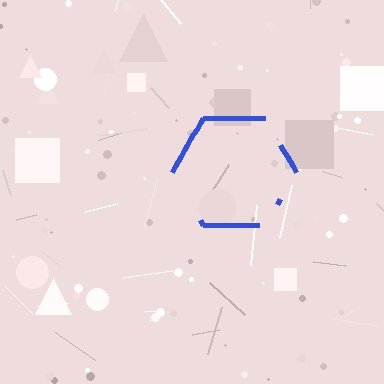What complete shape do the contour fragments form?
The contour fragments form a hexagon.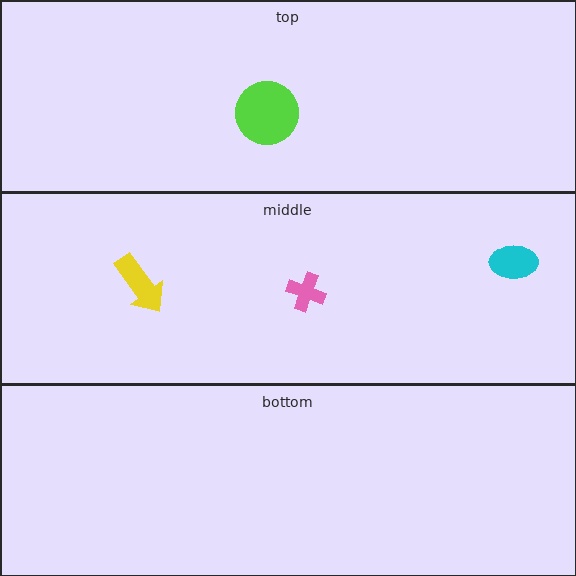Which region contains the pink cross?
The middle region.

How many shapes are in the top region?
1.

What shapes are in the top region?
The lime circle.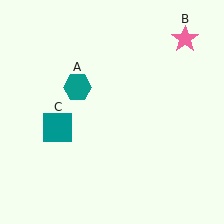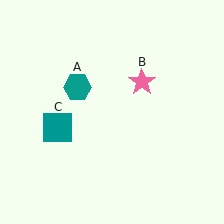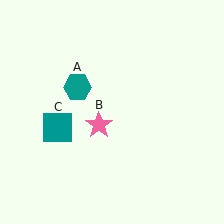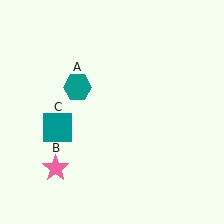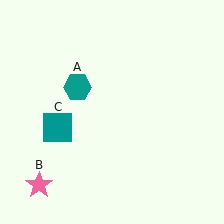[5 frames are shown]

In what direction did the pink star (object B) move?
The pink star (object B) moved down and to the left.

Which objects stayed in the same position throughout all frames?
Teal hexagon (object A) and teal square (object C) remained stationary.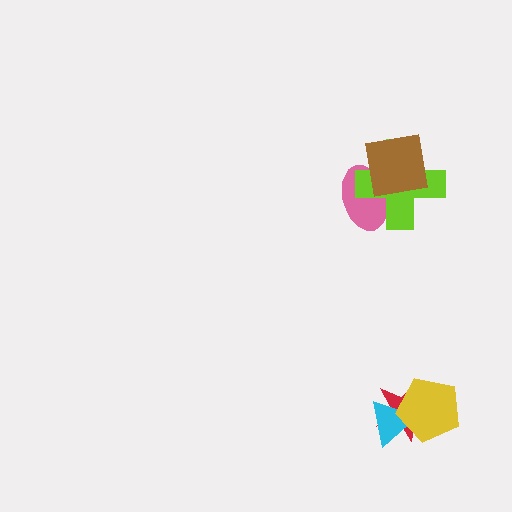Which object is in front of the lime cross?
The brown square is in front of the lime cross.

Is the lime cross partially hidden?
Yes, it is partially covered by another shape.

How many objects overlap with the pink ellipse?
2 objects overlap with the pink ellipse.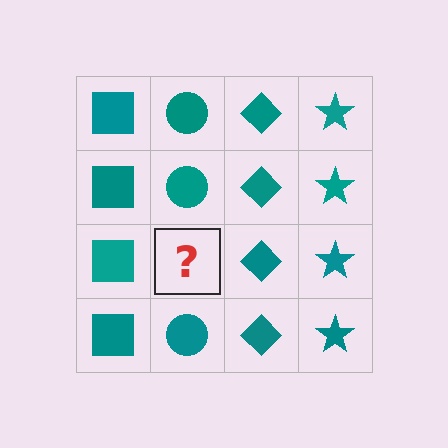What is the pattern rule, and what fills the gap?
The rule is that each column has a consistent shape. The gap should be filled with a teal circle.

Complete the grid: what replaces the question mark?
The question mark should be replaced with a teal circle.